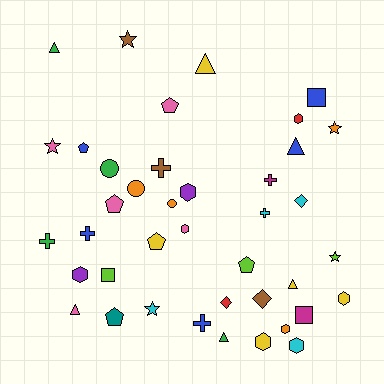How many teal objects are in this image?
There is 1 teal object.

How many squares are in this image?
There are 3 squares.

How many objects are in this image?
There are 40 objects.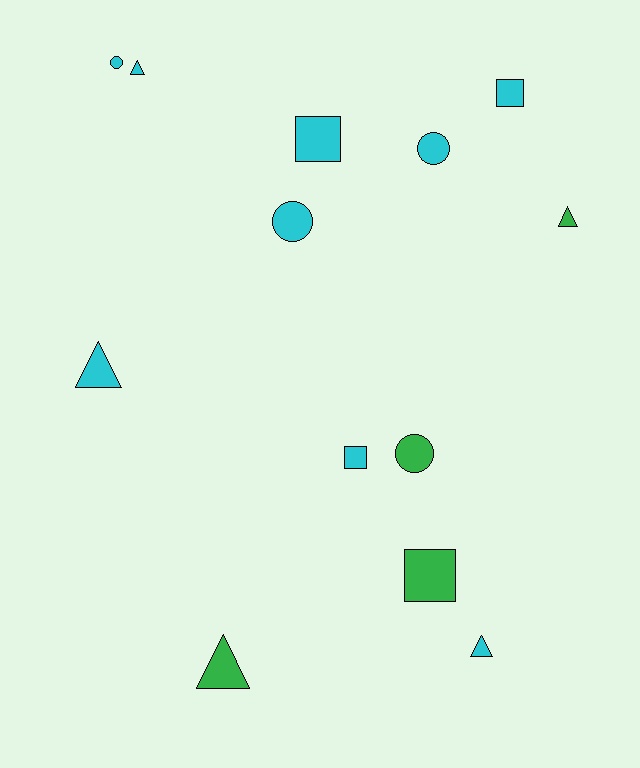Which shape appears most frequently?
Triangle, with 5 objects.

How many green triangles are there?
There are 2 green triangles.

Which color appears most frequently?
Cyan, with 9 objects.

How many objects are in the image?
There are 13 objects.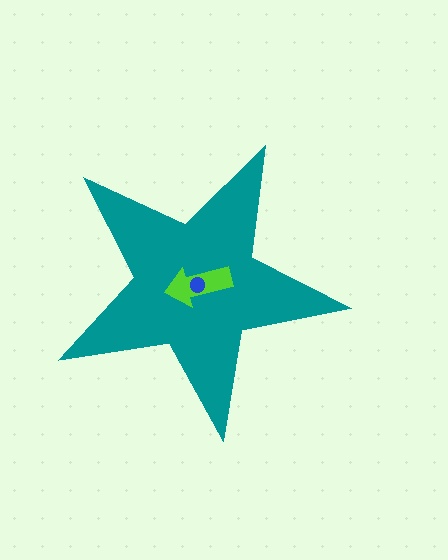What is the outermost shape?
The teal star.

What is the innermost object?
The blue circle.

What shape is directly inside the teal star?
The lime arrow.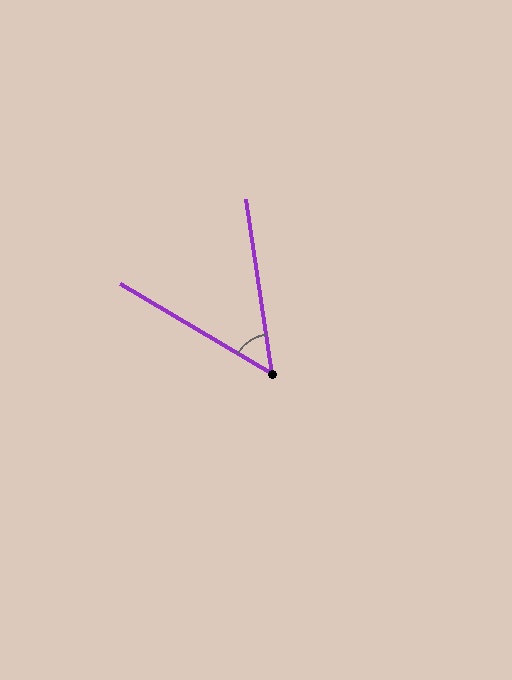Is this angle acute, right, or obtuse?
It is acute.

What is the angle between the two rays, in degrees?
Approximately 51 degrees.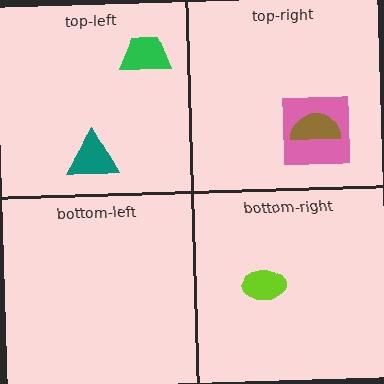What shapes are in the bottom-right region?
The lime ellipse.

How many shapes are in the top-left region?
2.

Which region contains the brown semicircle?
The top-right region.